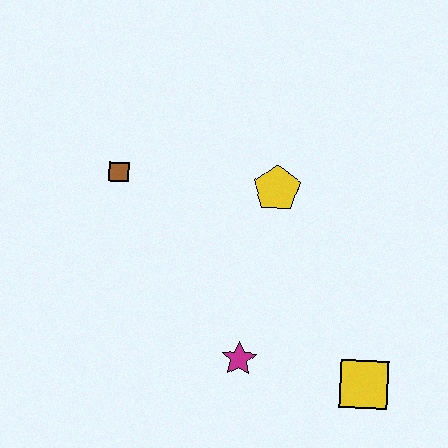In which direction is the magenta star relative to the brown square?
The magenta star is below the brown square.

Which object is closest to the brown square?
The yellow pentagon is closest to the brown square.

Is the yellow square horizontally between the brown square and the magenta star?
No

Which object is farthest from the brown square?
The yellow square is farthest from the brown square.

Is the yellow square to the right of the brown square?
Yes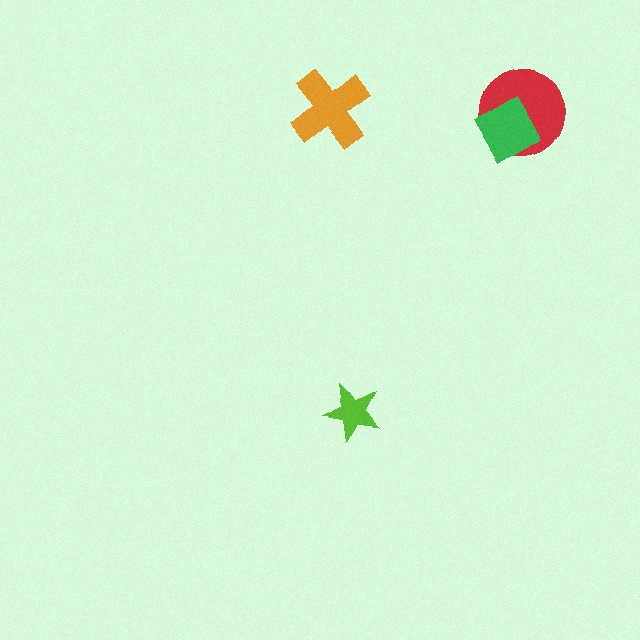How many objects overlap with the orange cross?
0 objects overlap with the orange cross.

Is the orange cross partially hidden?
No, no other shape covers it.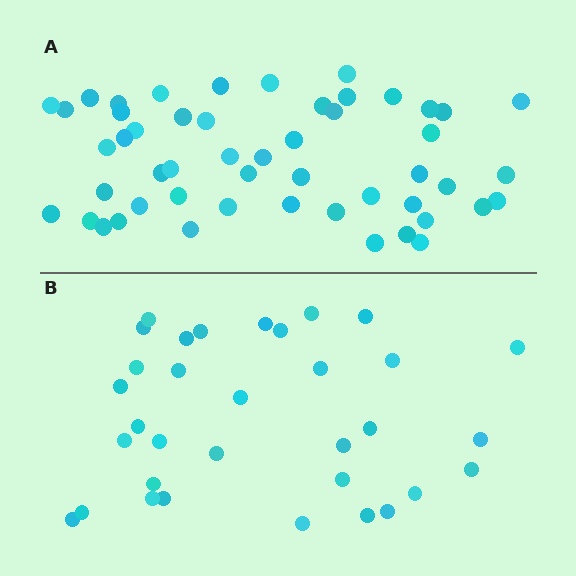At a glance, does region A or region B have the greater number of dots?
Region A (the top region) has more dots.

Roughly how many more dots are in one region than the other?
Region A has approximately 20 more dots than region B.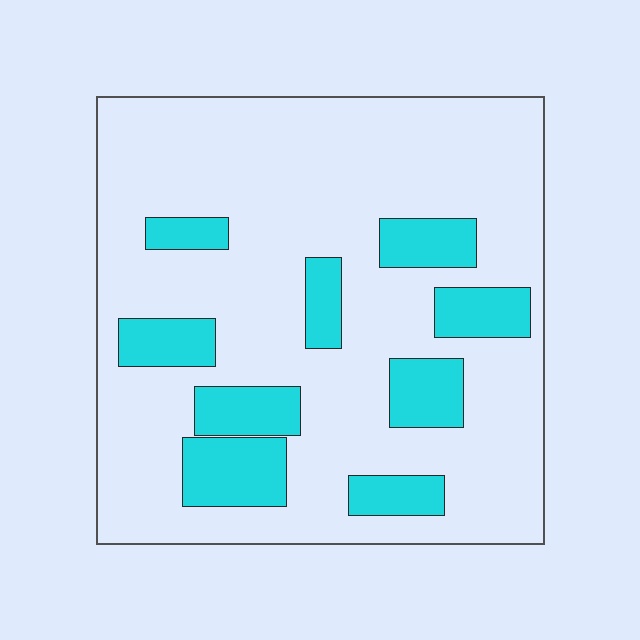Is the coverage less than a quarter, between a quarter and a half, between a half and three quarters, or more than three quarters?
Less than a quarter.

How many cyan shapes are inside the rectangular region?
9.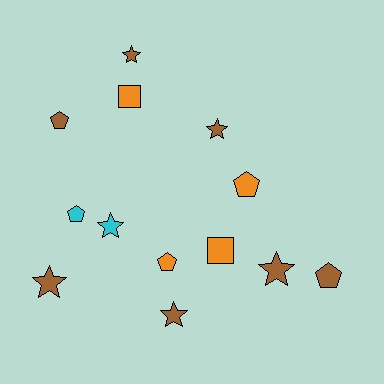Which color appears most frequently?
Brown, with 7 objects.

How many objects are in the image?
There are 13 objects.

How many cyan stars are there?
There is 1 cyan star.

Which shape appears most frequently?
Star, with 6 objects.